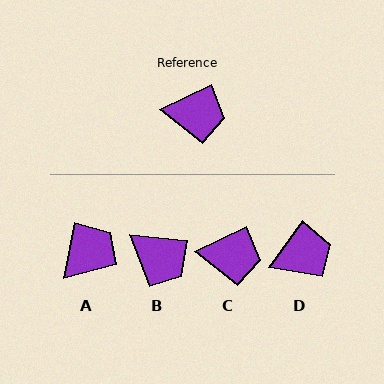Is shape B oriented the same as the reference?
No, it is off by about 31 degrees.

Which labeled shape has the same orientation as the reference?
C.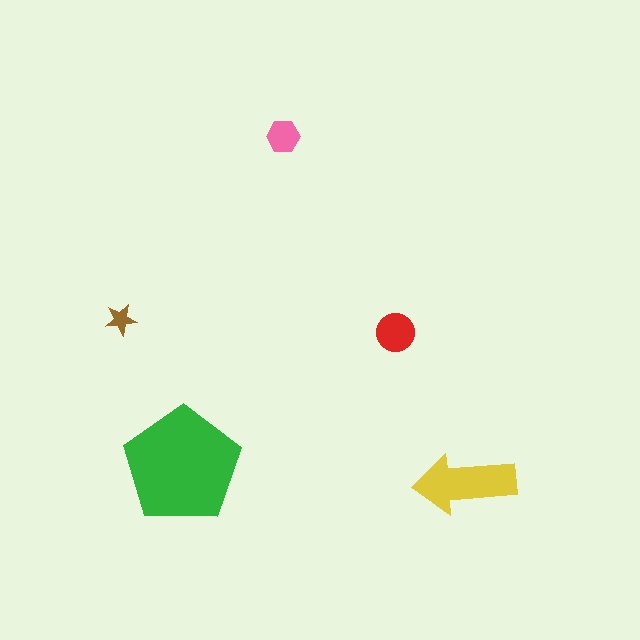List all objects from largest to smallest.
The green pentagon, the yellow arrow, the red circle, the pink hexagon, the brown star.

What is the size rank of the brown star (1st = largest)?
5th.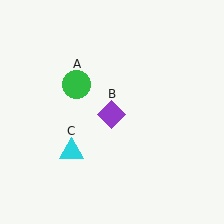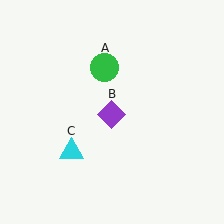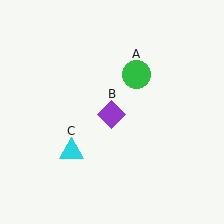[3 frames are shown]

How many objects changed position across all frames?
1 object changed position: green circle (object A).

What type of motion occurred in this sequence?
The green circle (object A) rotated clockwise around the center of the scene.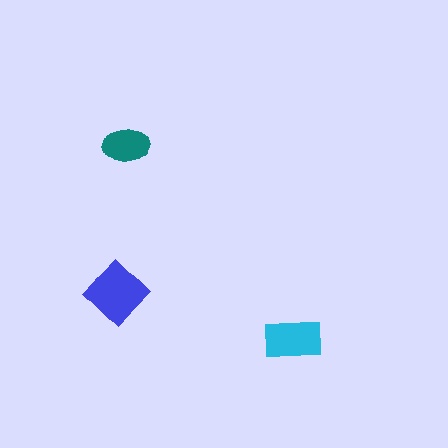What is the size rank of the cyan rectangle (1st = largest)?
2nd.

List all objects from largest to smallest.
The blue diamond, the cyan rectangle, the teal ellipse.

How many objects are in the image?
There are 3 objects in the image.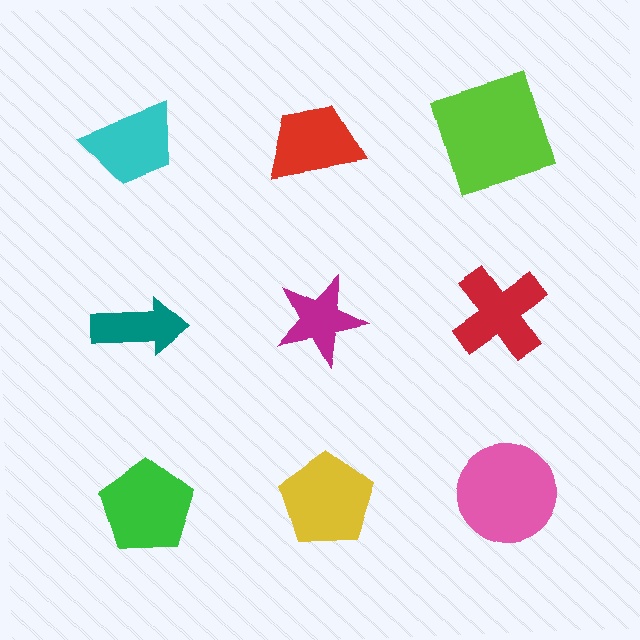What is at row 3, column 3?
A pink circle.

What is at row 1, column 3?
A lime square.